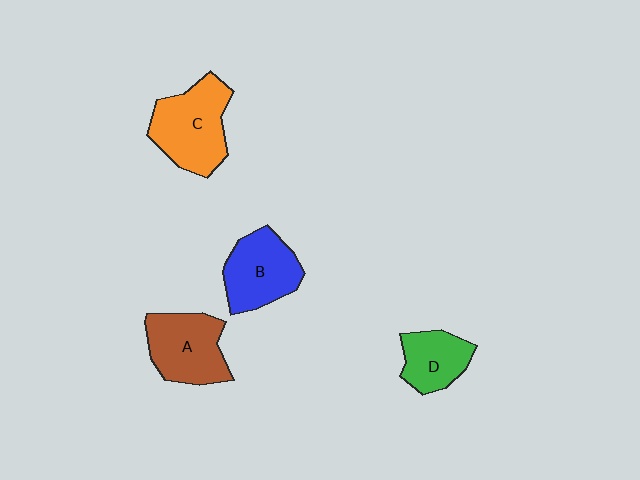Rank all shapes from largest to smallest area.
From largest to smallest: C (orange), A (brown), B (blue), D (green).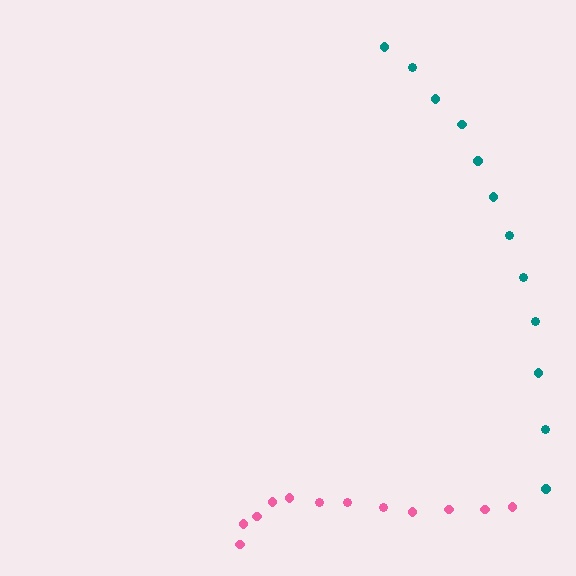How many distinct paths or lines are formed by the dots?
There are 2 distinct paths.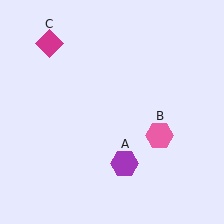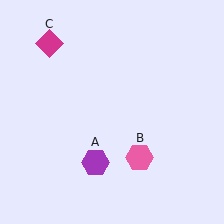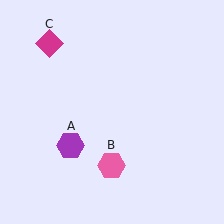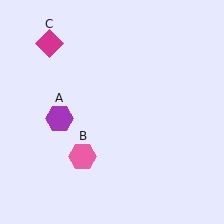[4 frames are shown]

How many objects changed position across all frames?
2 objects changed position: purple hexagon (object A), pink hexagon (object B).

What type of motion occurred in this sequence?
The purple hexagon (object A), pink hexagon (object B) rotated clockwise around the center of the scene.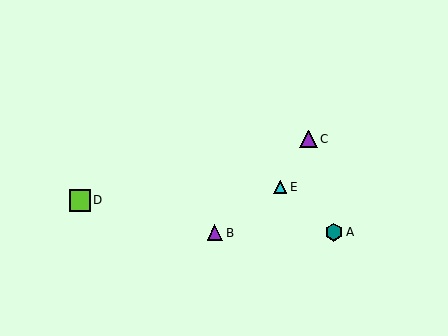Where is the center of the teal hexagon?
The center of the teal hexagon is at (334, 232).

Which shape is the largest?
The lime square (labeled D) is the largest.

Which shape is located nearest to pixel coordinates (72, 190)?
The lime square (labeled D) at (80, 200) is nearest to that location.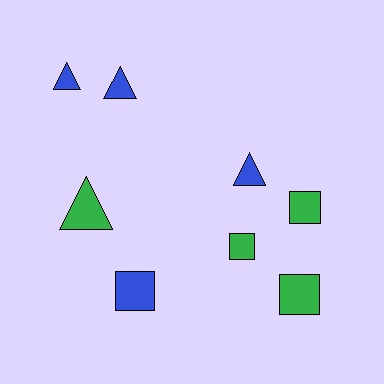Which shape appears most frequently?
Triangle, with 4 objects.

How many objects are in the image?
There are 8 objects.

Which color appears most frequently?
Blue, with 4 objects.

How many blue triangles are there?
There are 3 blue triangles.